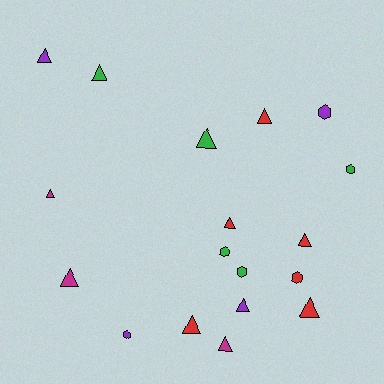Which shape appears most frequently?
Triangle, with 12 objects.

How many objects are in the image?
There are 18 objects.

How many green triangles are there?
There are 2 green triangles.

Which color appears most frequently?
Red, with 6 objects.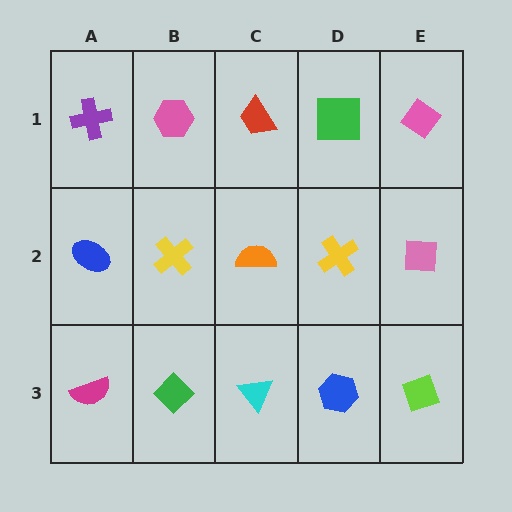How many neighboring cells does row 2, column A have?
3.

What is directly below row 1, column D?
A yellow cross.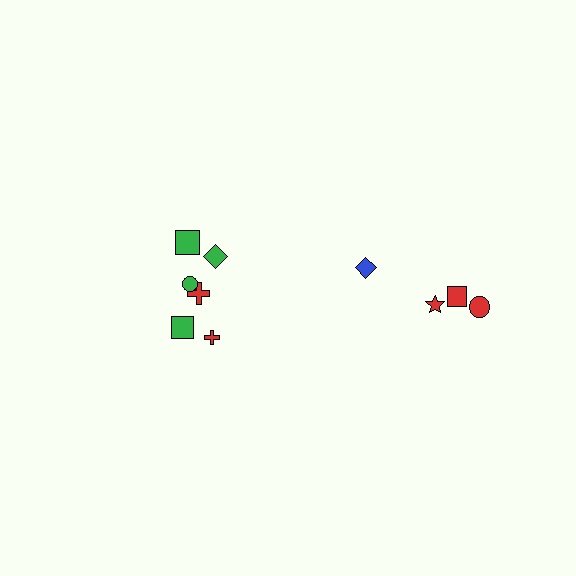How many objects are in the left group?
There are 6 objects.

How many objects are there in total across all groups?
There are 10 objects.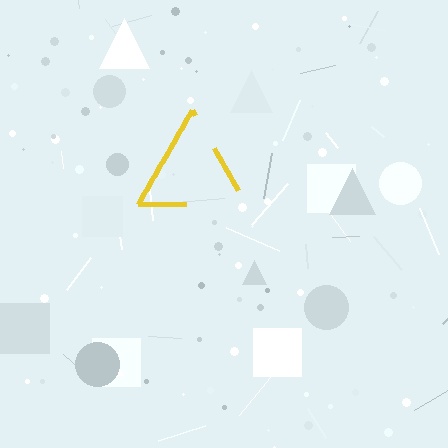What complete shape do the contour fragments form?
The contour fragments form a triangle.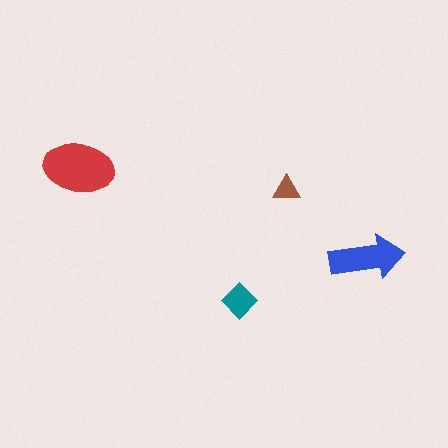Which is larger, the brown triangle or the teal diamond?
The teal diamond.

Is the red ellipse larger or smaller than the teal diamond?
Larger.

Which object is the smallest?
The brown triangle.